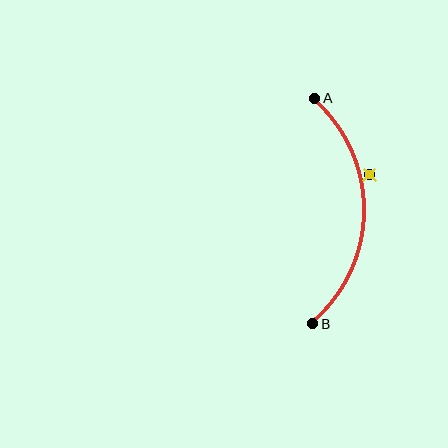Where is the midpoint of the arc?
The arc midpoint is the point on the curve farthest from the straight line joining A and B. It sits to the right of that line.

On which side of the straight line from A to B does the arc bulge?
The arc bulges to the right of the straight line connecting A and B.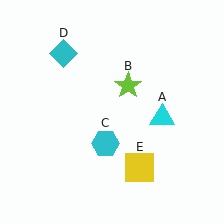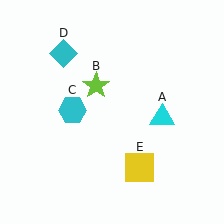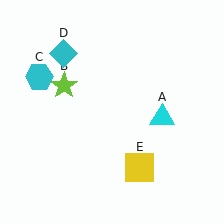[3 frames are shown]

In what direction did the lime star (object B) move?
The lime star (object B) moved left.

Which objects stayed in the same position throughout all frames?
Cyan triangle (object A) and cyan diamond (object D) and yellow square (object E) remained stationary.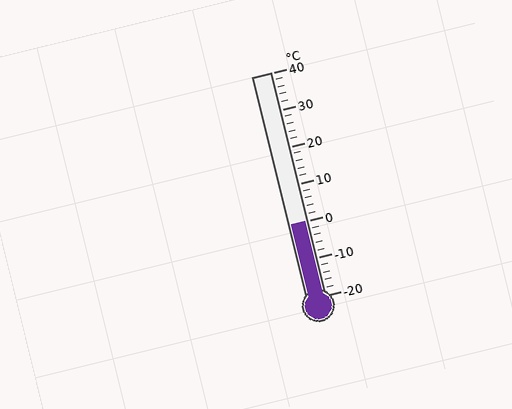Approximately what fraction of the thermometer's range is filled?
The thermometer is filled to approximately 35% of its range.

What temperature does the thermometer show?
The thermometer shows approximately 0°C.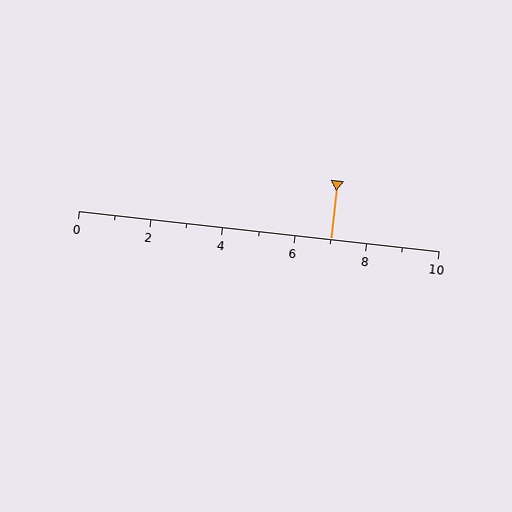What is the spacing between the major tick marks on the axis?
The major ticks are spaced 2 apart.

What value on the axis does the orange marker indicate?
The marker indicates approximately 7.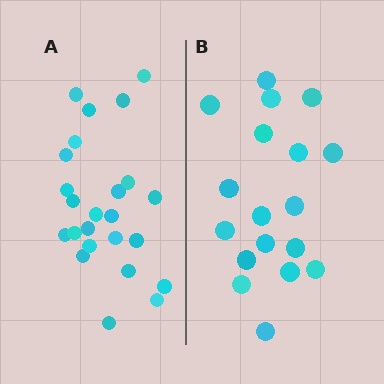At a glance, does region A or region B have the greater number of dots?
Region A (the left region) has more dots.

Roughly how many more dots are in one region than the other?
Region A has about 6 more dots than region B.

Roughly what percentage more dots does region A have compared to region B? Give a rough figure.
About 35% more.